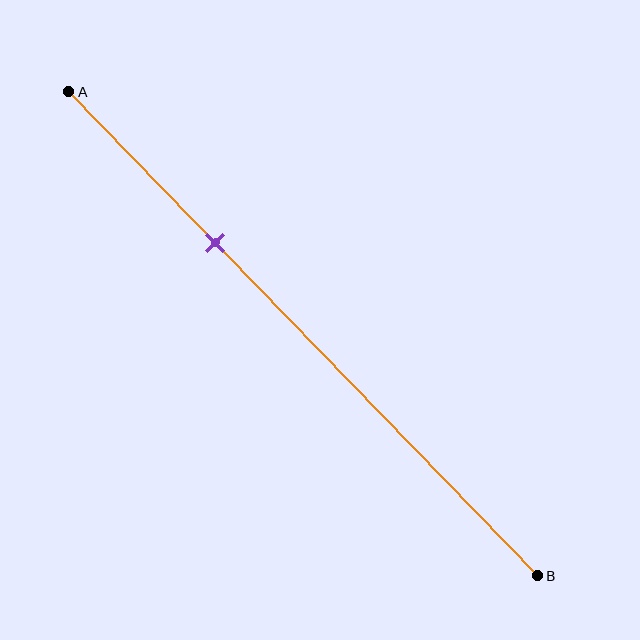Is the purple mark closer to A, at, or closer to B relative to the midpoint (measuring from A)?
The purple mark is closer to point A than the midpoint of segment AB.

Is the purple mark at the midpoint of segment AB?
No, the mark is at about 30% from A, not at the 50% midpoint.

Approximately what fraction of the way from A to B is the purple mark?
The purple mark is approximately 30% of the way from A to B.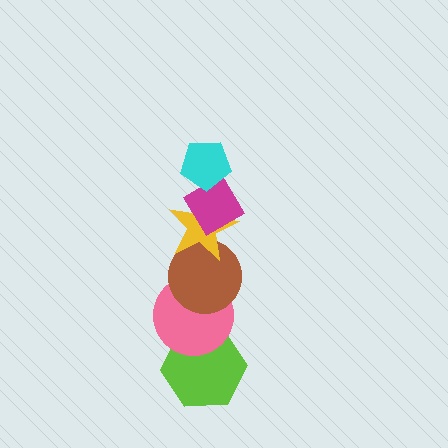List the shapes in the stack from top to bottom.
From top to bottom: the cyan pentagon, the magenta diamond, the yellow star, the brown circle, the pink circle, the lime hexagon.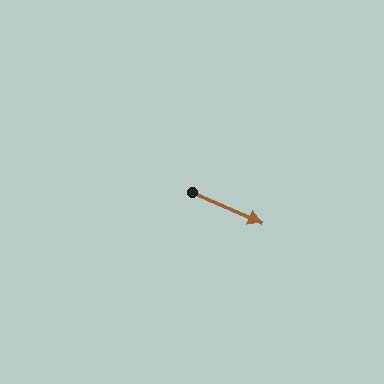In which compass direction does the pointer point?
Southeast.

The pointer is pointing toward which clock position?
Roughly 4 o'clock.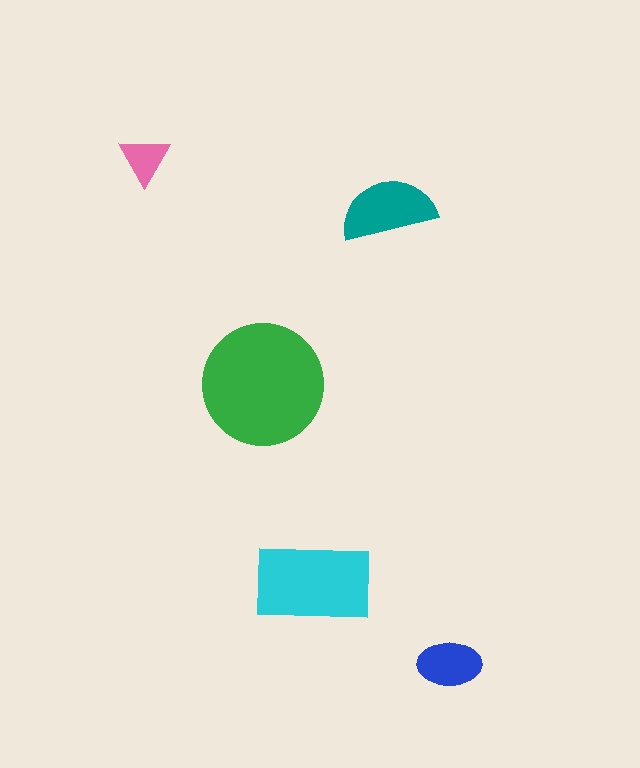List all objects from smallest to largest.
The pink triangle, the blue ellipse, the teal semicircle, the cyan rectangle, the green circle.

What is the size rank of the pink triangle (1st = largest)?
5th.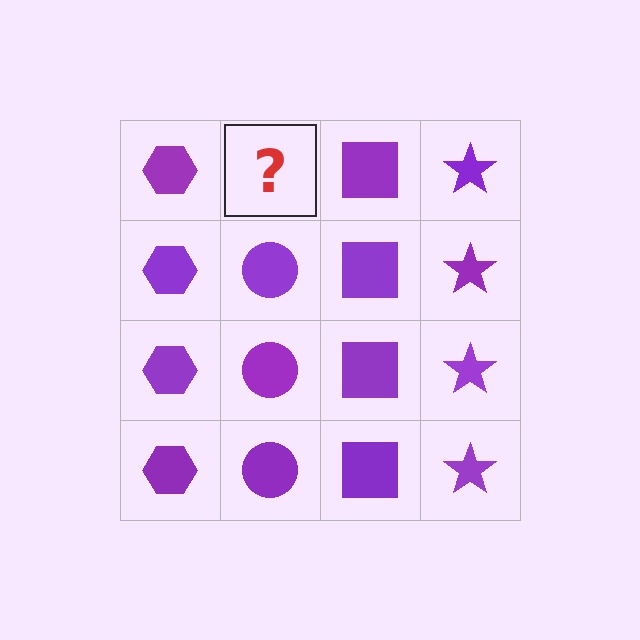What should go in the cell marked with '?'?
The missing cell should contain a purple circle.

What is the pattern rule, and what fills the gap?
The rule is that each column has a consistent shape. The gap should be filled with a purple circle.